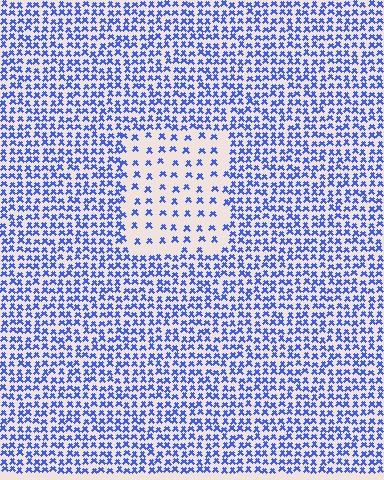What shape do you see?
I see a rectangle.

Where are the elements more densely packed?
The elements are more densely packed outside the rectangle boundary.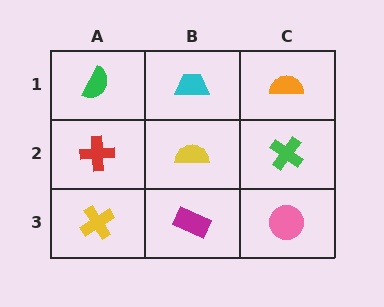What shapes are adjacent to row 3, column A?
A red cross (row 2, column A), a magenta rectangle (row 3, column B).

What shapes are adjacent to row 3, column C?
A green cross (row 2, column C), a magenta rectangle (row 3, column B).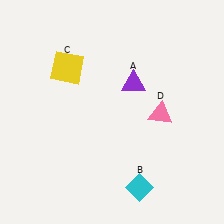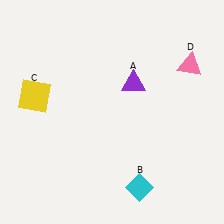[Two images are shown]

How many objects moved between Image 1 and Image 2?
2 objects moved between the two images.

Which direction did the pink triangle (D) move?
The pink triangle (D) moved up.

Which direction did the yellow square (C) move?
The yellow square (C) moved left.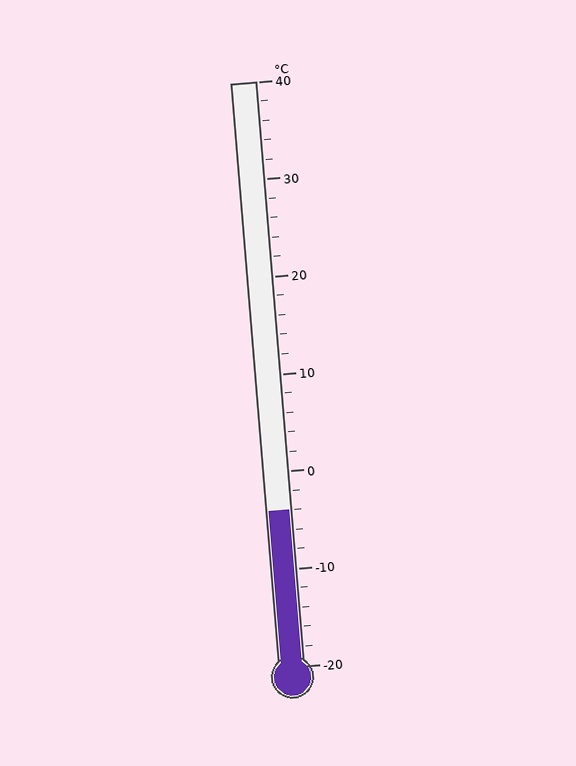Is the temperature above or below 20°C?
The temperature is below 20°C.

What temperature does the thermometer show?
The thermometer shows approximately -4°C.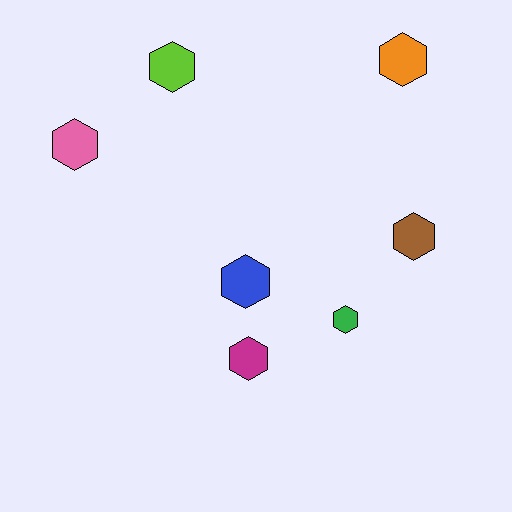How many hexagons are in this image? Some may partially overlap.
There are 7 hexagons.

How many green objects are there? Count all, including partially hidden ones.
There is 1 green object.